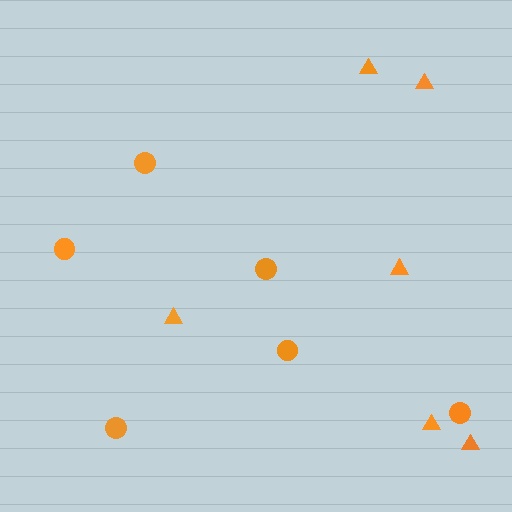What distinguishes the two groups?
There are 2 groups: one group of circles (6) and one group of triangles (6).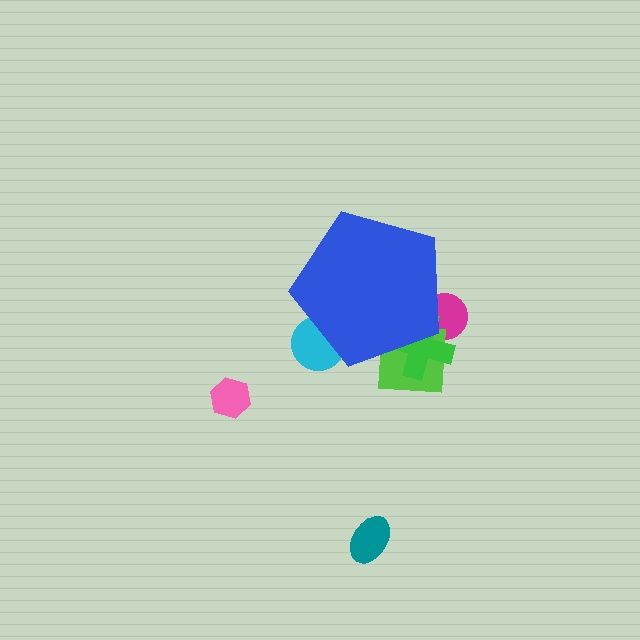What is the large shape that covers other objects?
A blue pentagon.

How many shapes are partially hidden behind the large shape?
4 shapes are partially hidden.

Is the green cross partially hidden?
Yes, the green cross is partially hidden behind the blue pentagon.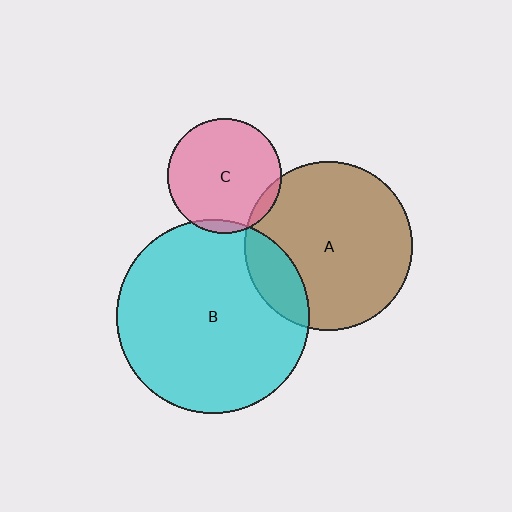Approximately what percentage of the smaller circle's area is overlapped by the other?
Approximately 5%.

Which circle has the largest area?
Circle B (cyan).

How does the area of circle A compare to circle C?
Approximately 2.2 times.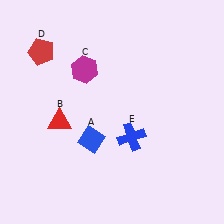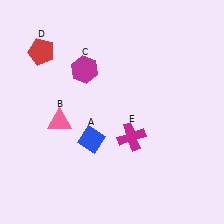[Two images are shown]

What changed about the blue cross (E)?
In Image 1, E is blue. In Image 2, it changed to magenta.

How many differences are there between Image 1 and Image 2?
There are 2 differences between the two images.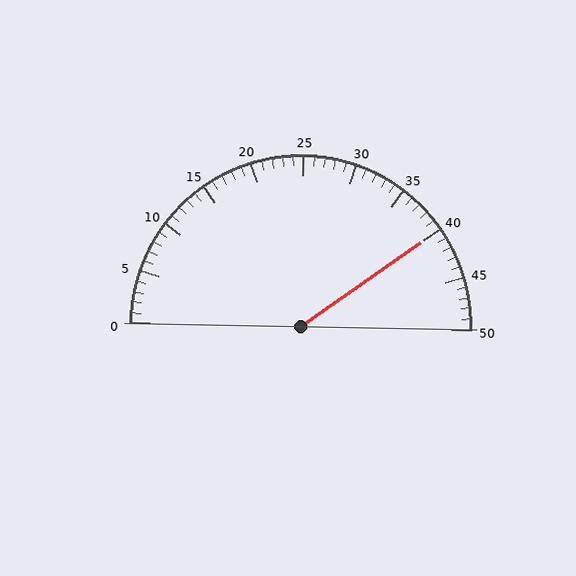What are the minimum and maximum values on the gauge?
The gauge ranges from 0 to 50.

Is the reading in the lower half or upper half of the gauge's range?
The reading is in the upper half of the range (0 to 50).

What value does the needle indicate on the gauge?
The needle indicates approximately 40.